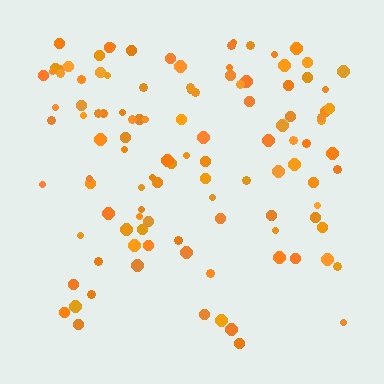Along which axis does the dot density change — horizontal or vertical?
Vertical.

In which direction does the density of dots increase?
From bottom to top, with the top side densest.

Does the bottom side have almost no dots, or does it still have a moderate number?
Still a moderate number, just noticeably fewer than the top.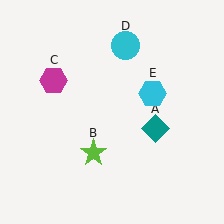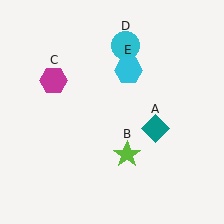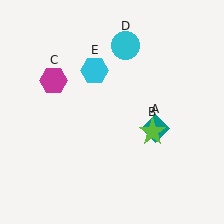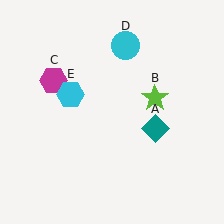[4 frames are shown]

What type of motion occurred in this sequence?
The lime star (object B), cyan hexagon (object E) rotated counterclockwise around the center of the scene.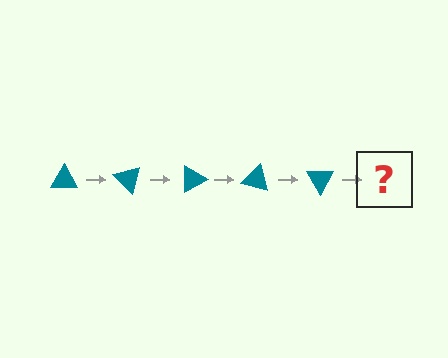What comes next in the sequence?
The next element should be a teal triangle rotated 225 degrees.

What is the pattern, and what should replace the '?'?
The pattern is that the triangle rotates 45 degrees each step. The '?' should be a teal triangle rotated 225 degrees.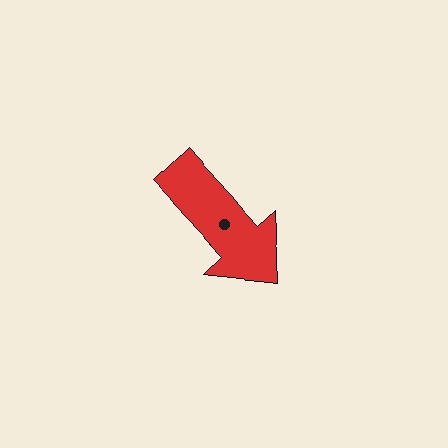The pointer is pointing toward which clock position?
Roughly 5 o'clock.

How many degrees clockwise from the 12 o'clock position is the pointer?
Approximately 137 degrees.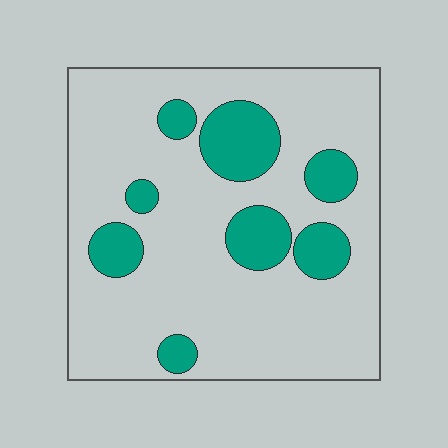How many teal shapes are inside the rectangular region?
8.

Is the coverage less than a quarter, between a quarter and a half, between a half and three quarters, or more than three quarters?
Less than a quarter.